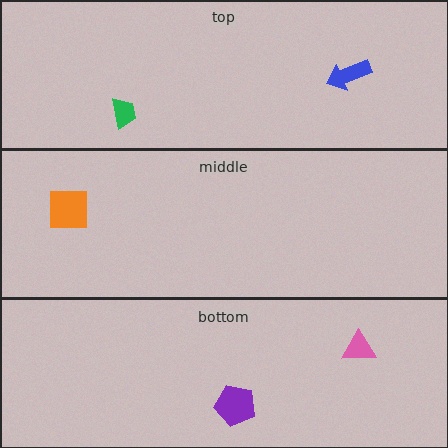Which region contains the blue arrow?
The top region.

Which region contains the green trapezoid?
The top region.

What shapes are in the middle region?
The orange square.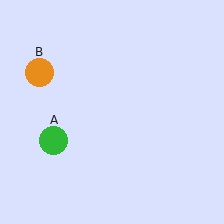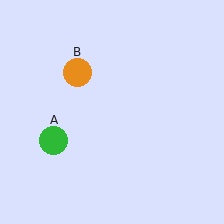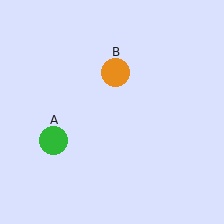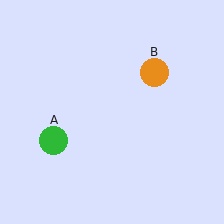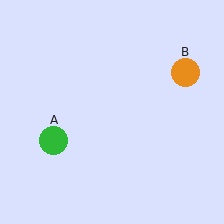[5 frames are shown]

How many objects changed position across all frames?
1 object changed position: orange circle (object B).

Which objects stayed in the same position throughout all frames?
Green circle (object A) remained stationary.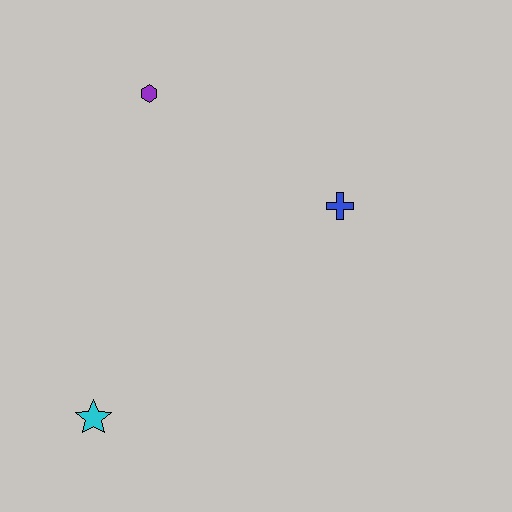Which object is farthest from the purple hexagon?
The cyan star is farthest from the purple hexagon.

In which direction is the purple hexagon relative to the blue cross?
The purple hexagon is to the left of the blue cross.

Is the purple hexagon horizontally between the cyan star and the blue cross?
Yes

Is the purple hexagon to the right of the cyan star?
Yes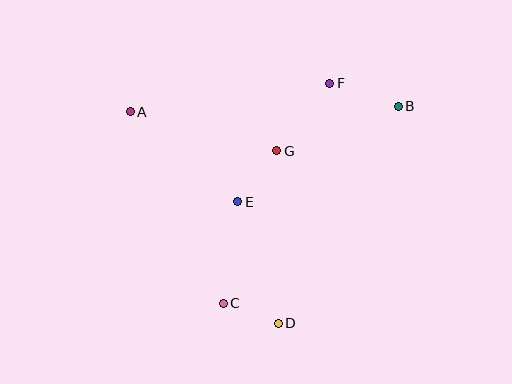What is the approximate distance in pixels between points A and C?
The distance between A and C is approximately 213 pixels.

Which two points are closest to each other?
Points C and D are closest to each other.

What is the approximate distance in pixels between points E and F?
The distance between E and F is approximately 150 pixels.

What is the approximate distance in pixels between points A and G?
The distance between A and G is approximately 151 pixels.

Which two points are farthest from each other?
Points A and B are farthest from each other.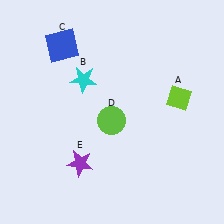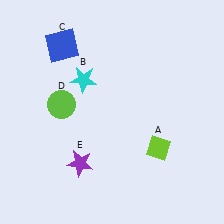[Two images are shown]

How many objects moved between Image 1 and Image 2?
2 objects moved between the two images.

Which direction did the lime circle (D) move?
The lime circle (D) moved left.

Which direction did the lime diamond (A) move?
The lime diamond (A) moved down.